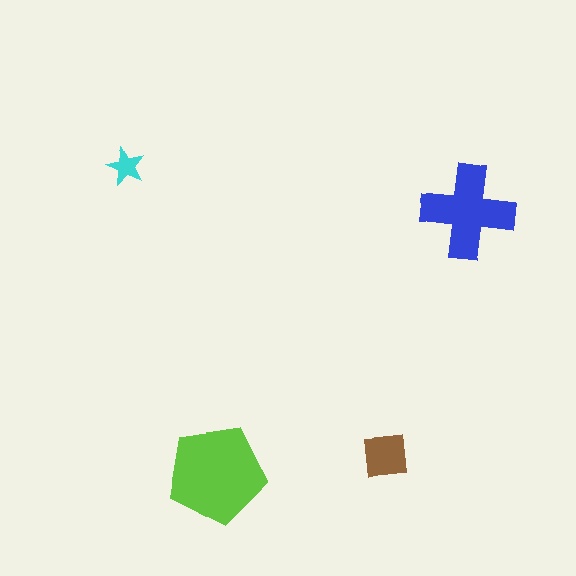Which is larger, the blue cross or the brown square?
The blue cross.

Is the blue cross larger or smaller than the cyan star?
Larger.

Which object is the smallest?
The cyan star.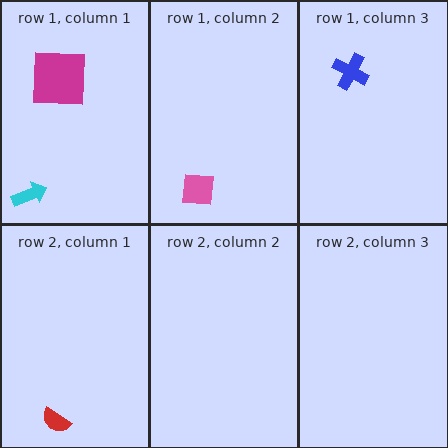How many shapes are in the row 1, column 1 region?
2.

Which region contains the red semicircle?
The row 2, column 1 region.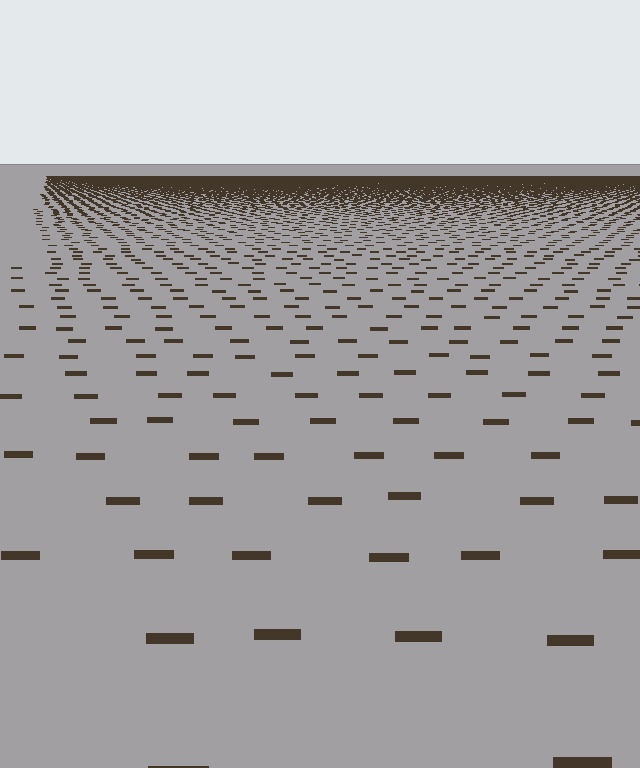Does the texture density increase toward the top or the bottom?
Density increases toward the top.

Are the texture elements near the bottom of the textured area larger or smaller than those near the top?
Larger. Near the bottom, elements are closer to the viewer and appear at a bigger on-screen size.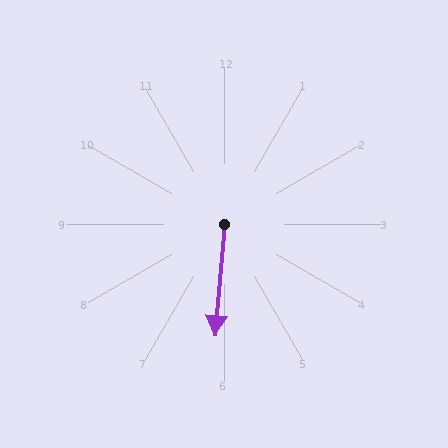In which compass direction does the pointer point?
South.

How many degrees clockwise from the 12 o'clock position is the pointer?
Approximately 185 degrees.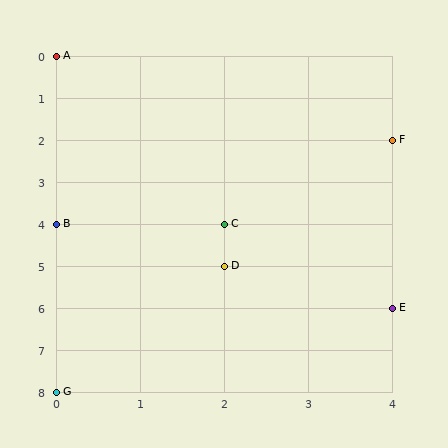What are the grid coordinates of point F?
Point F is at grid coordinates (4, 2).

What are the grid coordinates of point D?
Point D is at grid coordinates (2, 5).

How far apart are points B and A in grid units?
Points B and A are 4 rows apart.